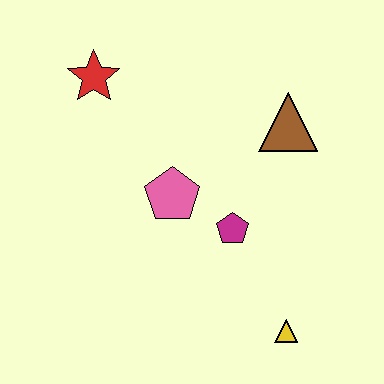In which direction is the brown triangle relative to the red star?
The brown triangle is to the right of the red star.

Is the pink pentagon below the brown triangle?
Yes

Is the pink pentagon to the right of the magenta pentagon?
No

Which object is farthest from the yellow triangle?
The red star is farthest from the yellow triangle.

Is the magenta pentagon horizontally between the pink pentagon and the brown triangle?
Yes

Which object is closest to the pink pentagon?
The magenta pentagon is closest to the pink pentagon.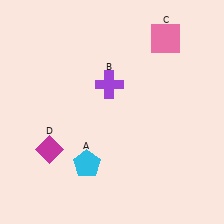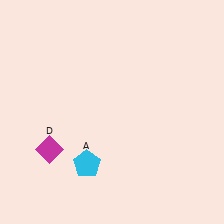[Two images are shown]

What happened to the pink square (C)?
The pink square (C) was removed in Image 2. It was in the top-right area of Image 1.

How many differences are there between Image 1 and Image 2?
There are 2 differences between the two images.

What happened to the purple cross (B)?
The purple cross (B) was removed in Image 2. It was in the top-left area of Image 1.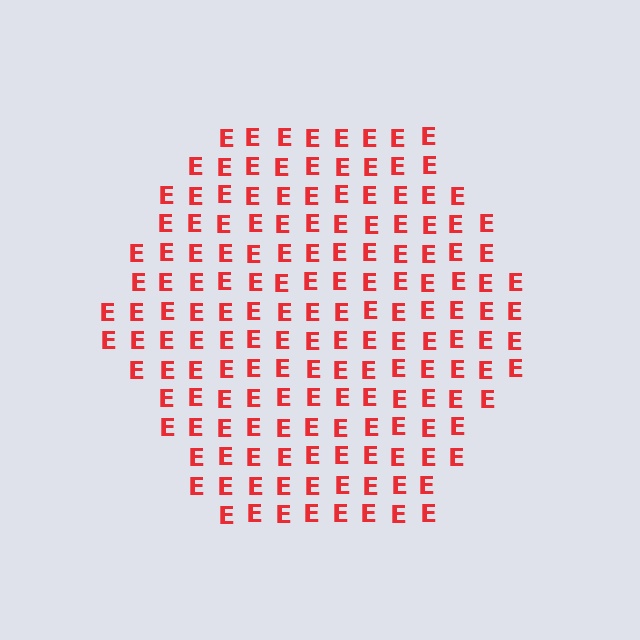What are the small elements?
The small elements are letter E's.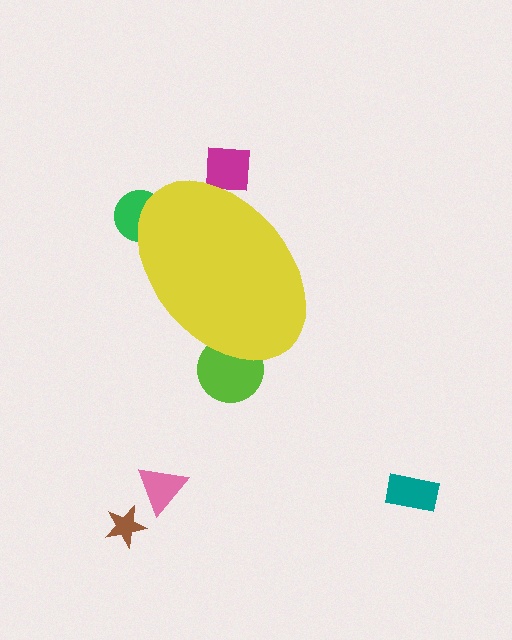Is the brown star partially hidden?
No, the brown star is fully visible.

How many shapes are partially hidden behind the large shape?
3 shapes are partially hidden.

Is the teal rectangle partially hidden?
No, the teal rectangle is fully visible.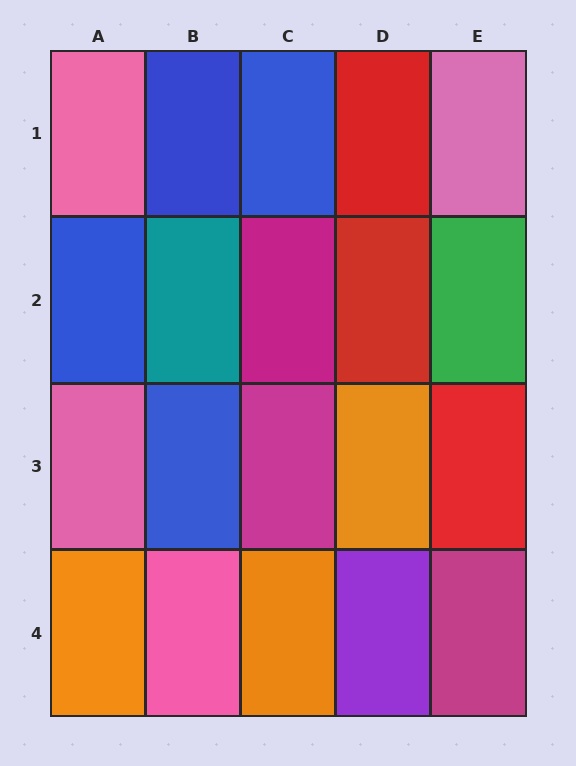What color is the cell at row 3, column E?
Red.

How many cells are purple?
1 cell is purple.